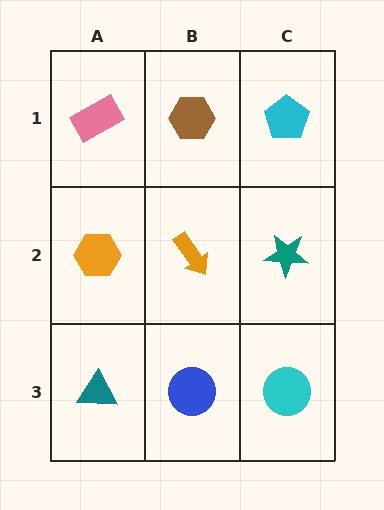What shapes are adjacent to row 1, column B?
An orange arrow (row 2, column B), a pink rectangle (row 1, column A), a cyan pentagon (row 1, column C).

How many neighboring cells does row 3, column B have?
3.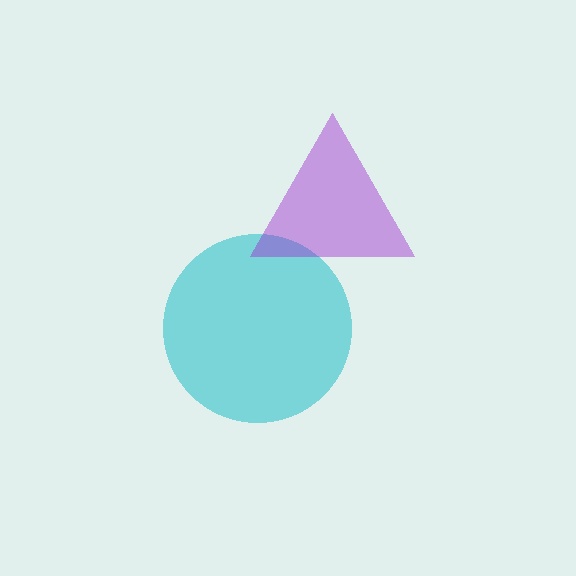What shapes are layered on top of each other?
The layered shapes are: a cyan circle, a purple triangle.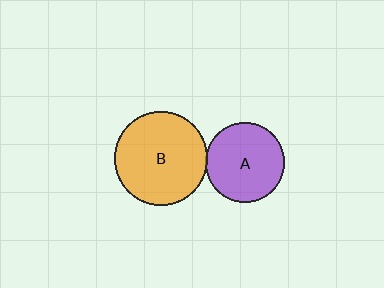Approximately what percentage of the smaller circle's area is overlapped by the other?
Approximately 5%.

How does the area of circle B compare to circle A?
Approximately 1.4 times.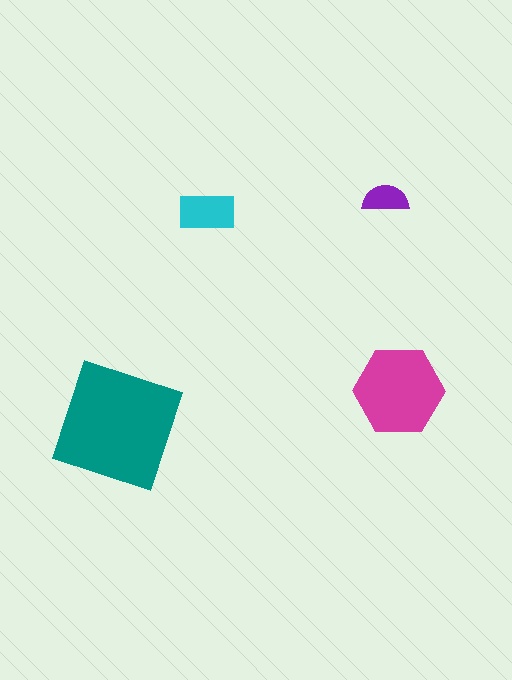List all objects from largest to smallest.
The teal square, the magenta hexagon, the cyan rectangle, the purple semicircle.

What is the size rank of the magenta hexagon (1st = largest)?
2nd.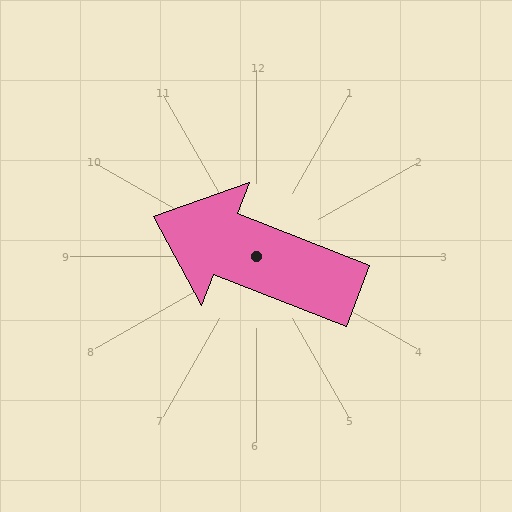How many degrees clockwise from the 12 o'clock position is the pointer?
Approximately 291 degrees.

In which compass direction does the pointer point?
West.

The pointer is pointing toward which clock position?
Roughly 10 o'clock.